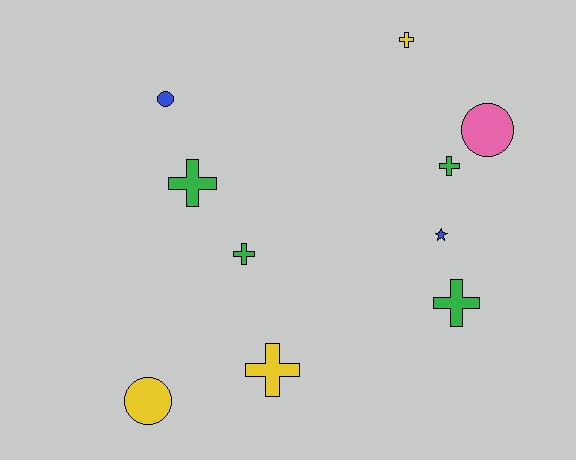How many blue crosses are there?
There are no blue crosses.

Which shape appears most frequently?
Cross, with 6 objects.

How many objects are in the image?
There are 10 objects.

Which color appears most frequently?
Green, with 4 objects.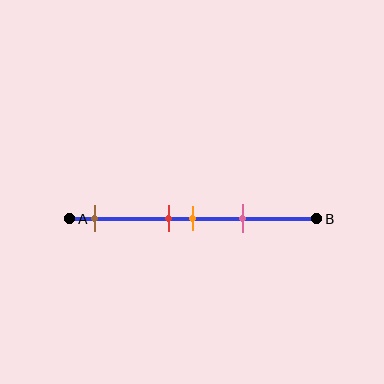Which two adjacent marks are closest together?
The red and orange marks are the closest adjacent pair.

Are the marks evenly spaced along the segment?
No, the marks are not evenly spaced.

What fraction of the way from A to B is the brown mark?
The brown mark is approximately 10% (0.1) of the way from A to B.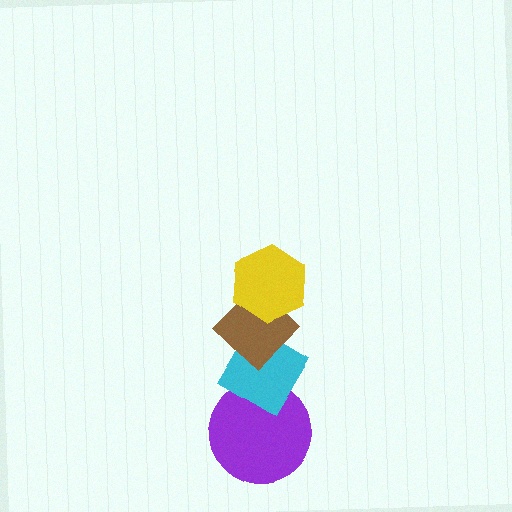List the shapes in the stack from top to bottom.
From top to bottom: the yellow hexagon, the brown diamond, the cyan diamond, the purple circle.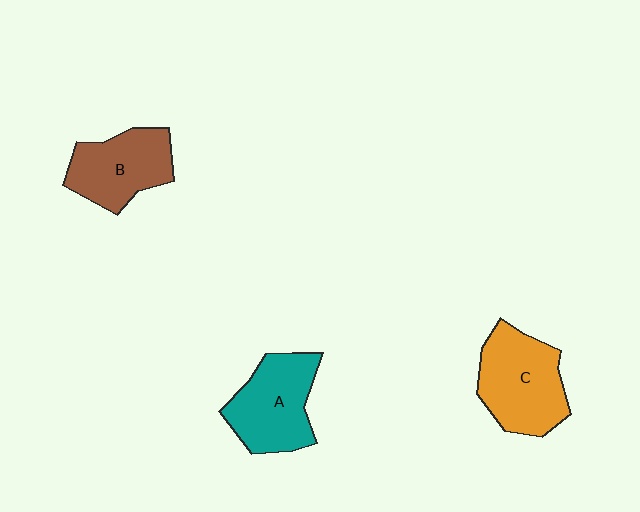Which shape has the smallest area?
Shape B (brown).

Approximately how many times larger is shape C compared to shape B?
Approximately 1.2 times.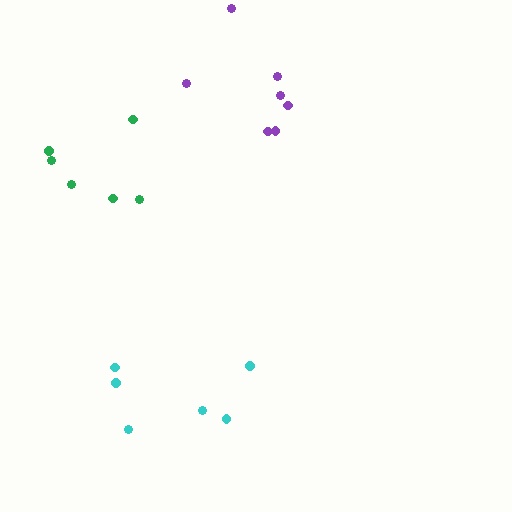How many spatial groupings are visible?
There are 3 spatial groupings.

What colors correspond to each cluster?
The clusters are colored: purple, cyan, green.